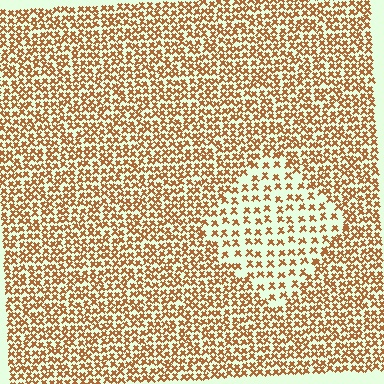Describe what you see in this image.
The image contains small brown elements arranged at two different densities. A diamond-shaped region is visible where the elements are less densely packed than the surrounding area.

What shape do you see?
I see a diamond.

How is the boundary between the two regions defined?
The boundary is defined by a change in element density (approximately 2.0x ratio). All elements are the same color, size, and shape.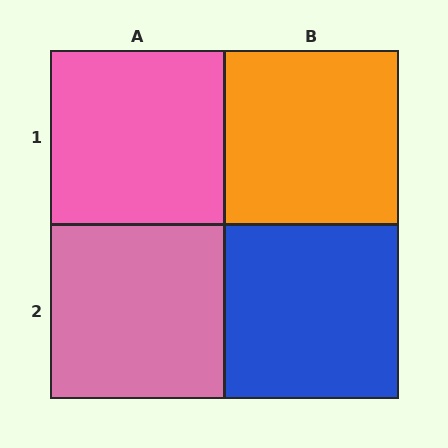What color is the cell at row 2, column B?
Blue.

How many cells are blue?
1 cell is blue.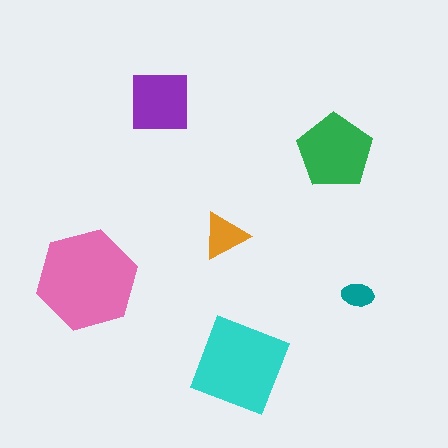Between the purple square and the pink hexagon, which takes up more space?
The pink hexagon.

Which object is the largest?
The pink hexagon.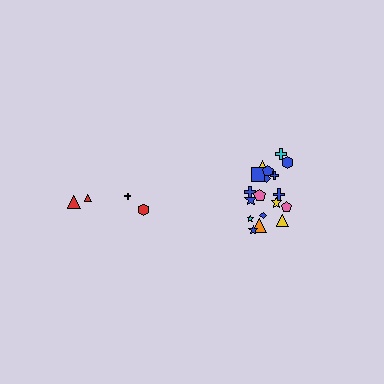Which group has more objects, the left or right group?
The right group.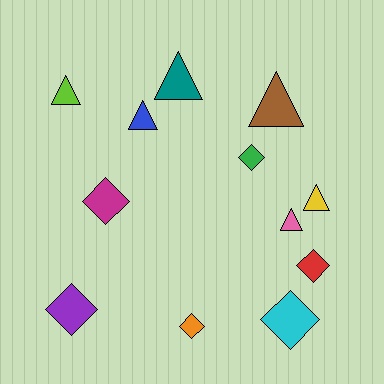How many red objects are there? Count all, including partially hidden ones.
There is 1 red object.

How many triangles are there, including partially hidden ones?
There are 6 triangles.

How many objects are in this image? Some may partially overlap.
There are 12 objects.